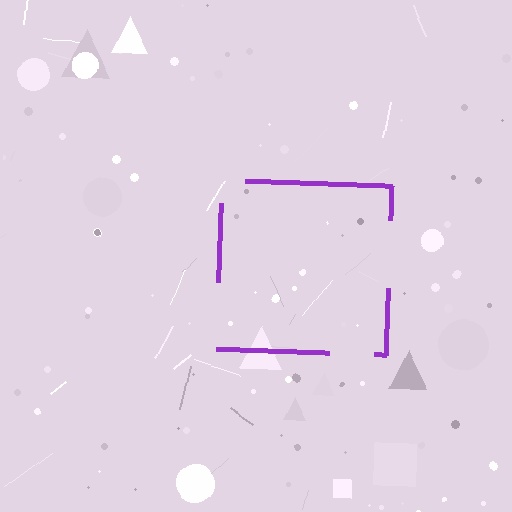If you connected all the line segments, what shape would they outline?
They would outline a square.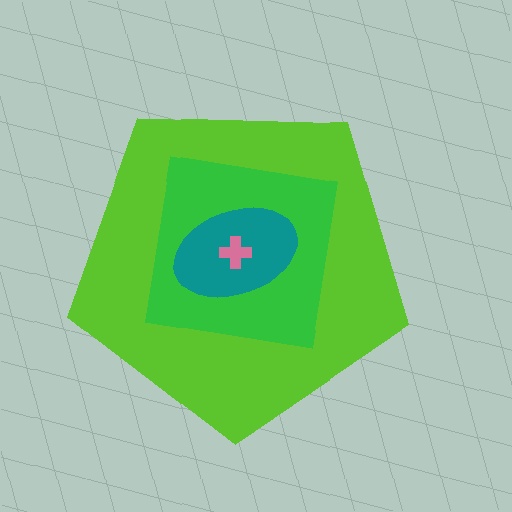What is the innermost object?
The pink cross.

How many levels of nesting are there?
4.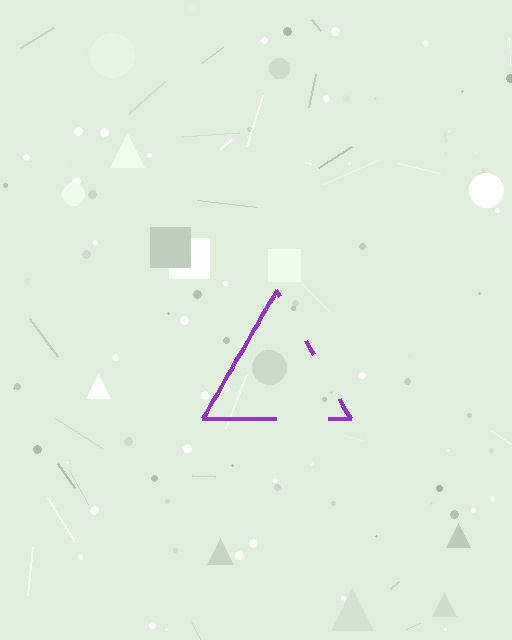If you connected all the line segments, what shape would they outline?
They would outline a triangle.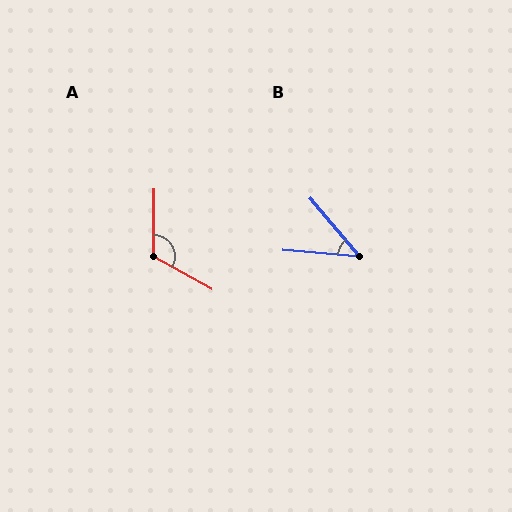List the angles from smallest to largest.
B (45°), A (118°).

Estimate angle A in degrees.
Approximately 118 degrees.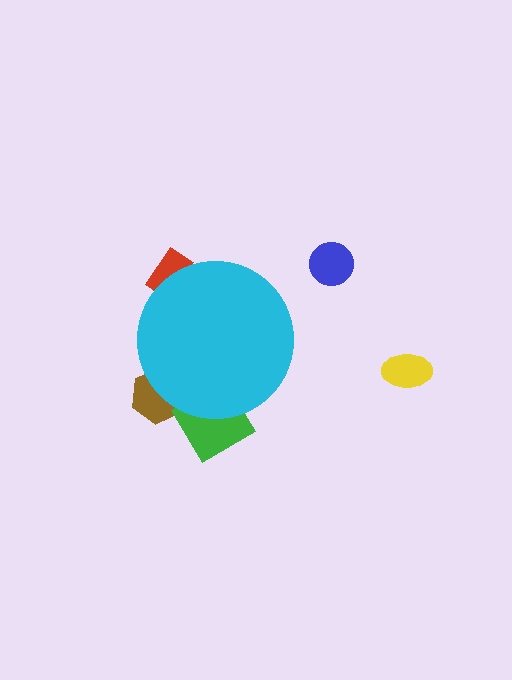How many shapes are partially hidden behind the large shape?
3 shapes are partially hidden.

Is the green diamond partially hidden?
Yes, the green diamond is partially hidden behind the cyan circle.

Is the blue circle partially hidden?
No, the blue circle is fully visible.